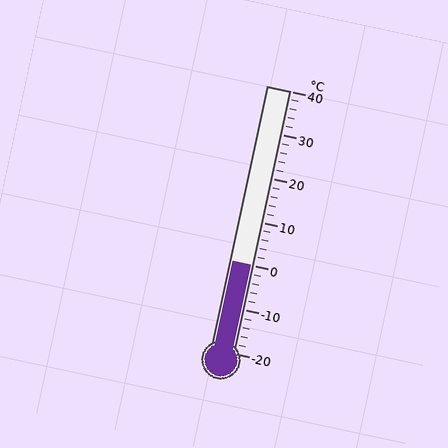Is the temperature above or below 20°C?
The temperature is below 20°C.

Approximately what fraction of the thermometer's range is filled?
The thermometer is filled to approximately 35% of its range.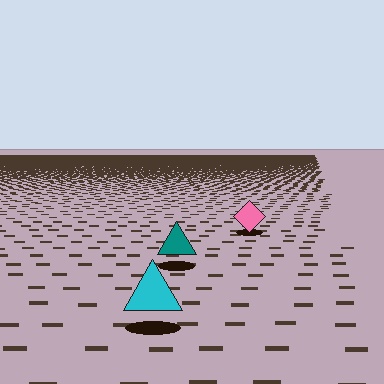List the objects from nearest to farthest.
From nearest to farthest: the cyan triangle, the teal triangle, the pink diamond.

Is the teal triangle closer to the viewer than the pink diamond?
Yes. The teal triangle is closer — you can tell from the texture gradient: the ground texture is coarser near it.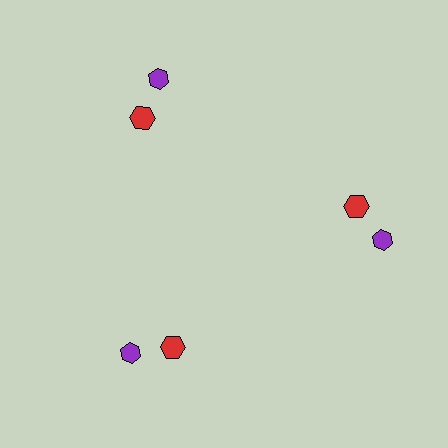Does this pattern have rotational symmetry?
Yes, this pattern has 3-fold rotational symmetry. It looks the same after rotating 120 degrees around the center.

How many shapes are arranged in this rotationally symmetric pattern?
There are 6 shapes, arranged in 3 groups of 2.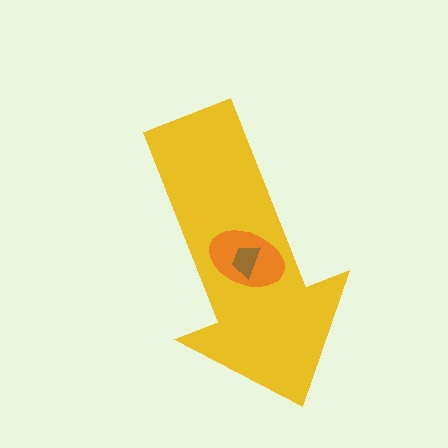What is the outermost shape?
The yellow arrow.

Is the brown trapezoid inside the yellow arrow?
Yes.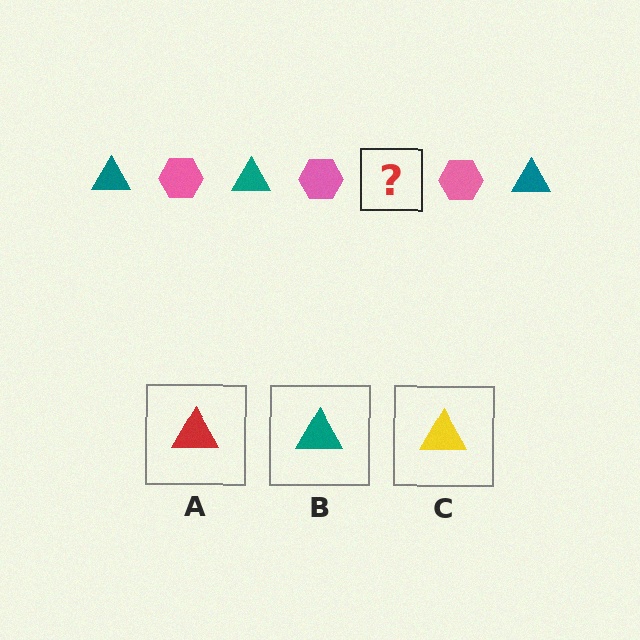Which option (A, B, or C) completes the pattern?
B.